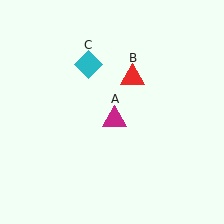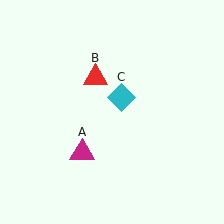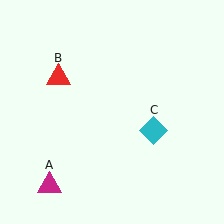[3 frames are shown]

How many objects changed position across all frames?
3 objects changed position: magenta triangle (object A), red triangle (object B), cyan diamond (object C).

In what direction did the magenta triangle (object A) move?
The magenta triangle (object A) moved down and to the left.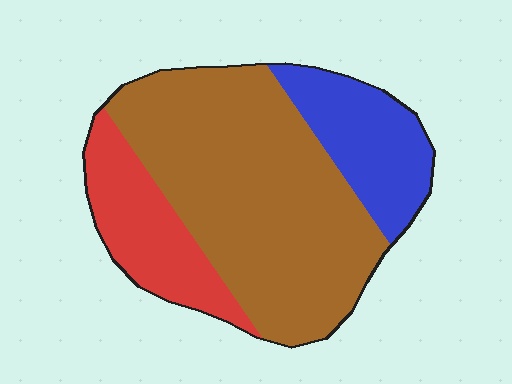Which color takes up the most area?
Brown, at roughly 60%.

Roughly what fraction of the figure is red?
Red takes up about one fifth (1/5) of the figure.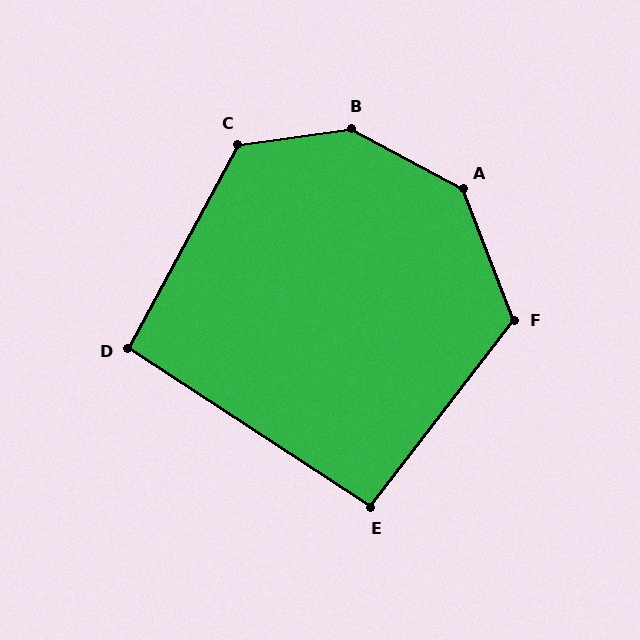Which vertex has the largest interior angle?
B, at approximately 144 degrees.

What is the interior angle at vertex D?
Approximately 95 degrees (approximately right).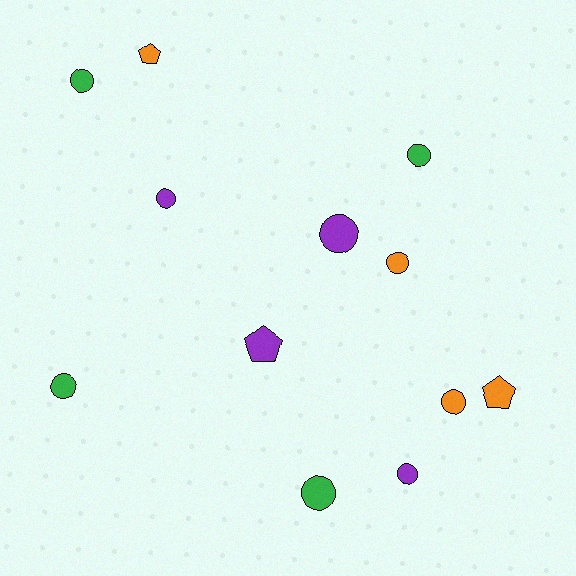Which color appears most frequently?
Green, with 4 objects.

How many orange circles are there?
There are 2 orange circles.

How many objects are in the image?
There are 12 objects.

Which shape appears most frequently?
Circle, with 9 objects.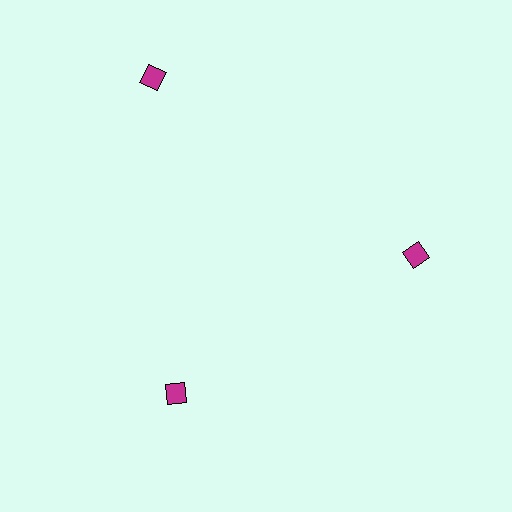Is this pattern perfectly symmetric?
No. The 3 magenta diamonds are arranged in a ring, but one element near the 11 o'clock position is pushed outward from the center, breaking the 3-fold rotational symmetry.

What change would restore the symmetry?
The symmetry would be restored by moving it inward, back onto the ring so that all 3 diamonds sit at equal angles and equal distance from the center.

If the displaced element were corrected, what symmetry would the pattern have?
It would have 3-fold rotational symmetry — the pattern would map onto itself every 120 degrees.